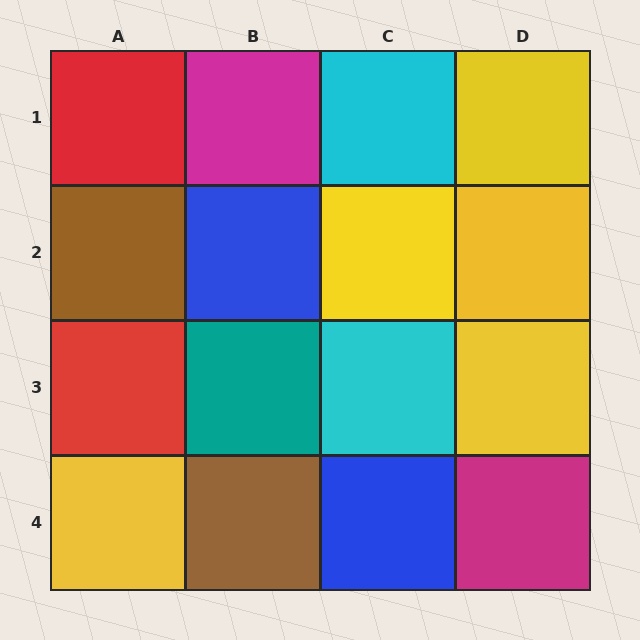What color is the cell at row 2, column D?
Yellow.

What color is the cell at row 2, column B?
Blue.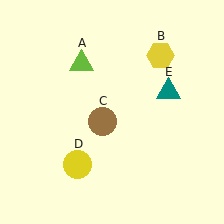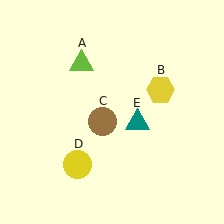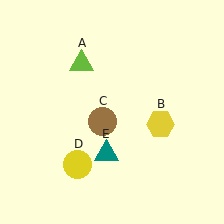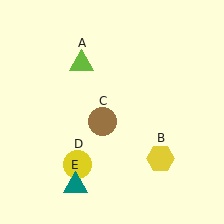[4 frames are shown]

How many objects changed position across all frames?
2 objects changed position: yellow hexagon (object B), teal triangle (object E).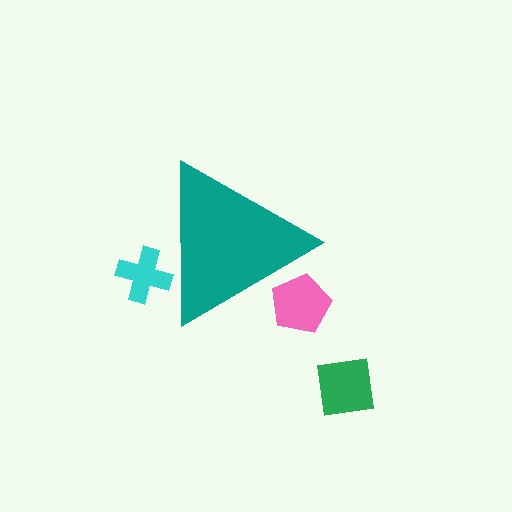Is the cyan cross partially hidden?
Yes, the cyan cross is partially hidden behind the teal triangle.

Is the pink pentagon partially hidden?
Yes, the pink pentagon is partially hidden behind the teal triangle.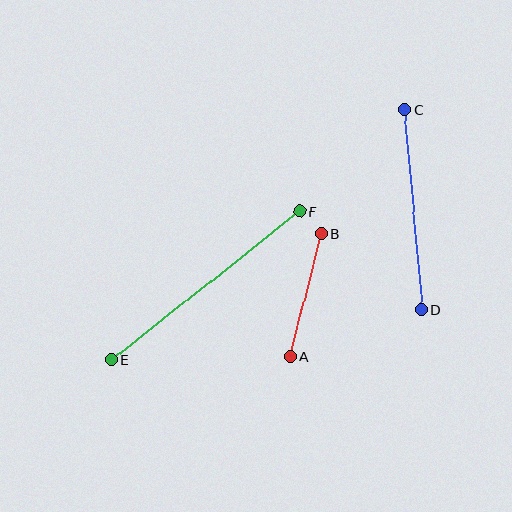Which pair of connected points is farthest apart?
Points E and F are farthest apart.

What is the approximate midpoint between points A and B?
The midpoint is at approximately (306, 295) pixels.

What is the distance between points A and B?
The distance is approximately 127 pixels.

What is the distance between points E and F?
The distance is approximately 240 pixels.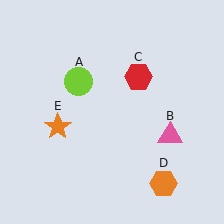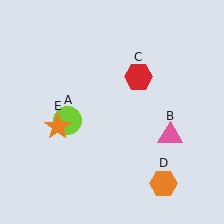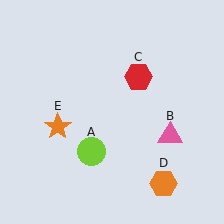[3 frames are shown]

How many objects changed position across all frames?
1 object changed position: lime circle (object A).